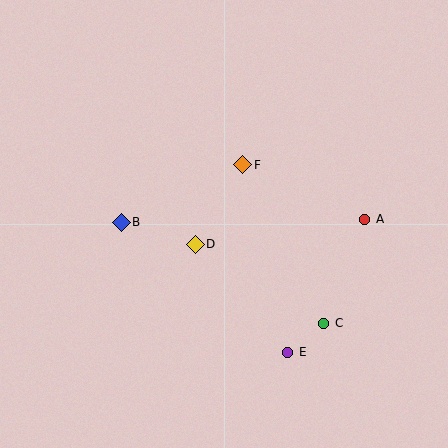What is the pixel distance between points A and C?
The distance between A and C is 112 pixels.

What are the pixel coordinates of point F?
Point F is at (243, 165).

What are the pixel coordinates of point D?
Point D is at (195, 245).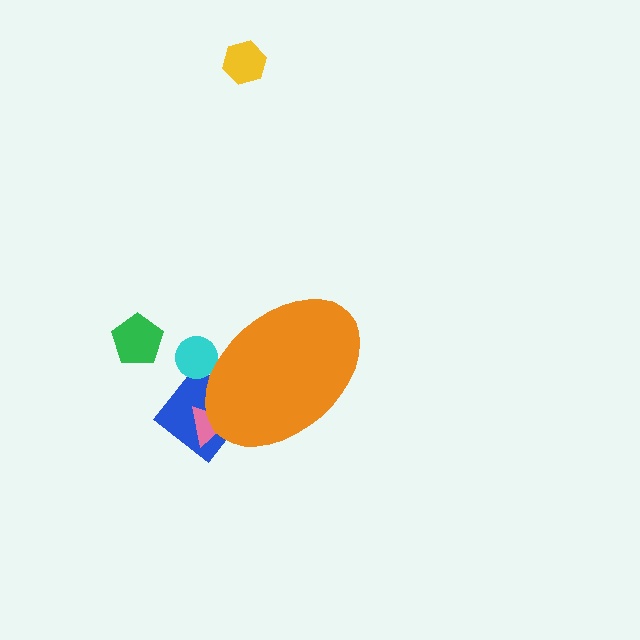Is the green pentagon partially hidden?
No, the green pentagon is fully visible.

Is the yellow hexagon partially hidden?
No, the yellow hexagon is fully visible.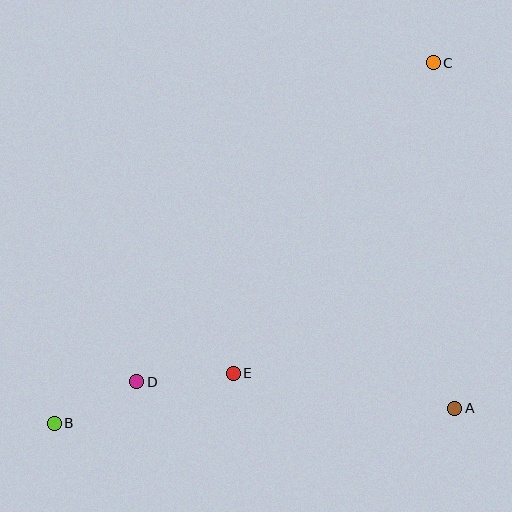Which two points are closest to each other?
Points B and D are closest to each other.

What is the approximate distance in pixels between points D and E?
The distance between D and E is approximately 97 pixels.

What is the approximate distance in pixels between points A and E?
The distance between A and E is approximately 224 pixels.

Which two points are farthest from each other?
Points B and C are farthest from each other.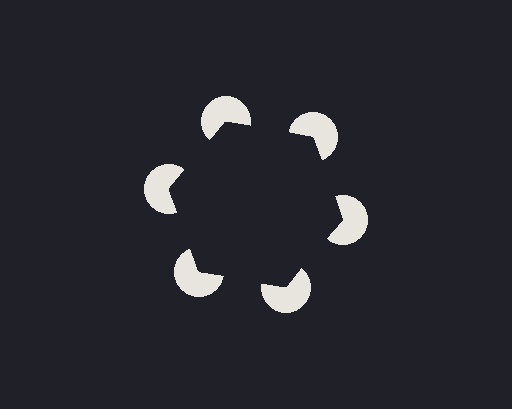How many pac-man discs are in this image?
There are 6 — one at each vertex of the illusory hexagon.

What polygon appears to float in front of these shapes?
An illusory hexagon — its edges are inferred from the aligned wedge cuts in the pac-man discs, not physically drawn.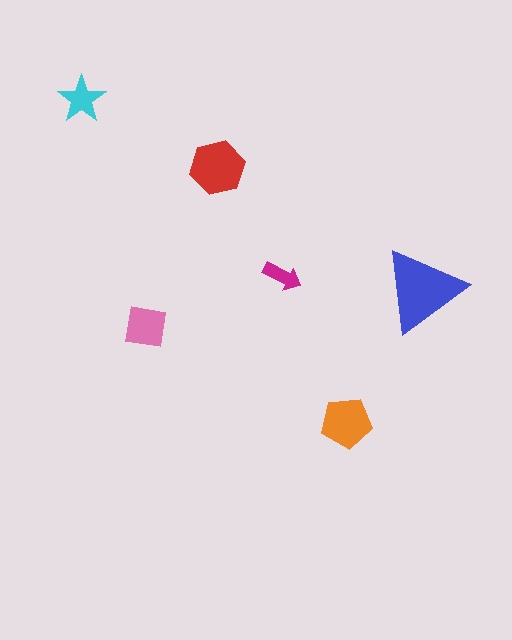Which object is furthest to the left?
The cyan star is leftmost.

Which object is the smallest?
The magenta arrow.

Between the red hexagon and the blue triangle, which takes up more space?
The blue triangle.